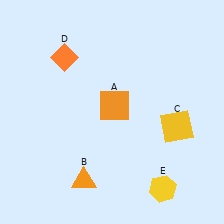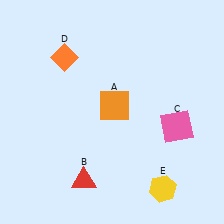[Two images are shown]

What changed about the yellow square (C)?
In Image 1, C is yellow. In Image 2, it changed to pink.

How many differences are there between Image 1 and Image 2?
There are 2 differences between the two images.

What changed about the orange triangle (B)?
In Image 1, B is orange. In Image 2, it changed to red.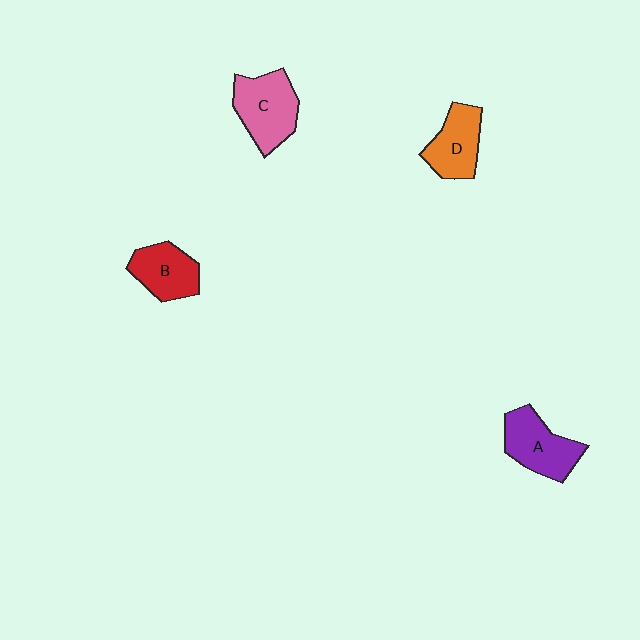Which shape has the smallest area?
Shape B (red).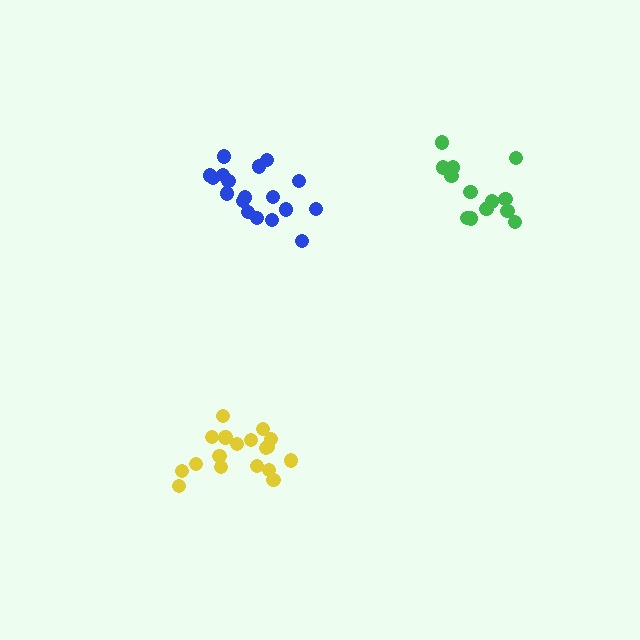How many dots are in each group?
Group 1: 14 dots, Group 2: 18 dots, Group 3: 18 dots (50 total).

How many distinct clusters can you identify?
There are 3 distinct clusters.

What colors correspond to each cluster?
The clusters are colored: green, blue, yellow.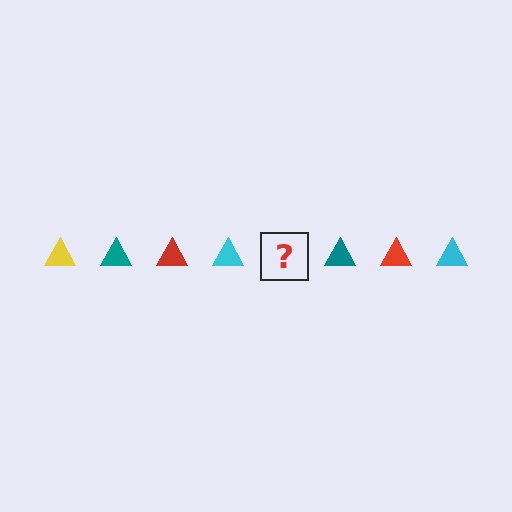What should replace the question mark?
The question mark should be replaced with a yellow triangle.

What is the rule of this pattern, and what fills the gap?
The rule is that the pattern cycles through yellow, teal, red, cyan triangles. The gap should be filled with a yellow triangle.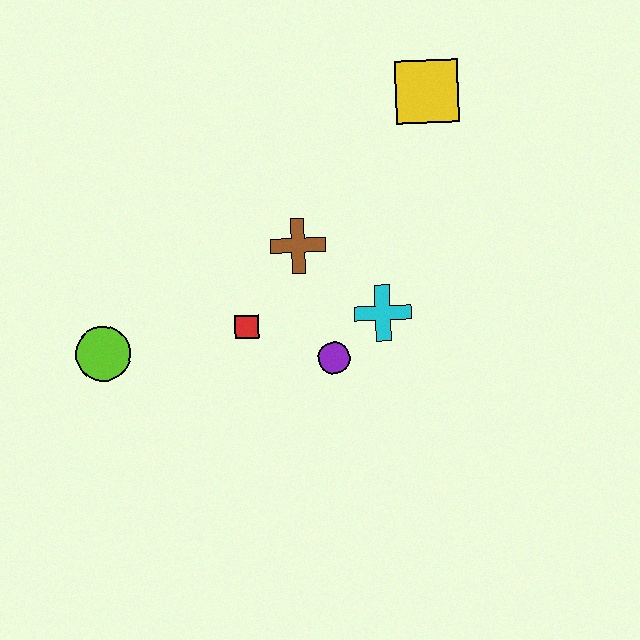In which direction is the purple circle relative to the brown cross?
The purple circle is below the brown cross.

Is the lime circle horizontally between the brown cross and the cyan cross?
No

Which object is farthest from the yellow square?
The lime circle is farthest from the yellow square.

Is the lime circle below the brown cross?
Yes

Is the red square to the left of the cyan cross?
Yes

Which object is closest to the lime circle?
The red square is closest to the lime circle.